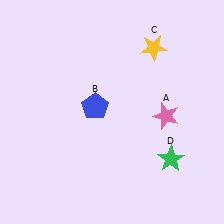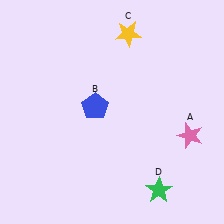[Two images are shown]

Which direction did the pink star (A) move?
The pink star (A) moved right.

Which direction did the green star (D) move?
The green star (D) moved down.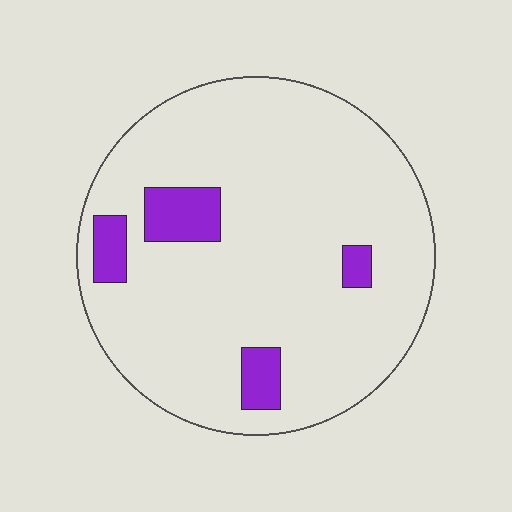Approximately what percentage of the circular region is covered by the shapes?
Approximately 10%.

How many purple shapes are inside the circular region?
4.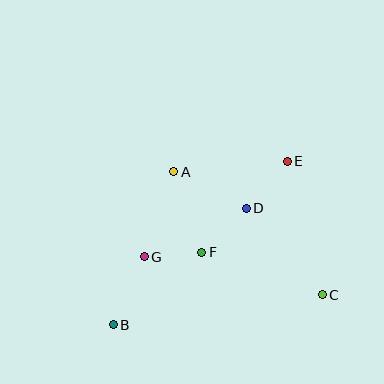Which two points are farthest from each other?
Points B and E are farthest from each other.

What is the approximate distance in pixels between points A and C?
The distance between A and C is approximately 193 pixels.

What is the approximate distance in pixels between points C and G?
The distance between C and G is approximately 182 pixels.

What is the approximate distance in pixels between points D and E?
The distance between D and E is approximately 62 pixels.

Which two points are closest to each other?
Points F and G are closest to each other.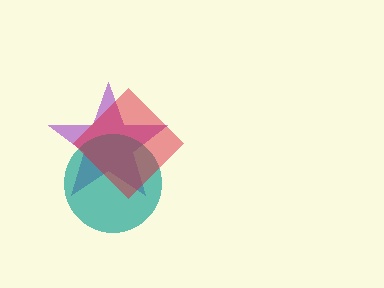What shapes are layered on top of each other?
The layered shapes are: a purple star, a teal circle, a red diamond.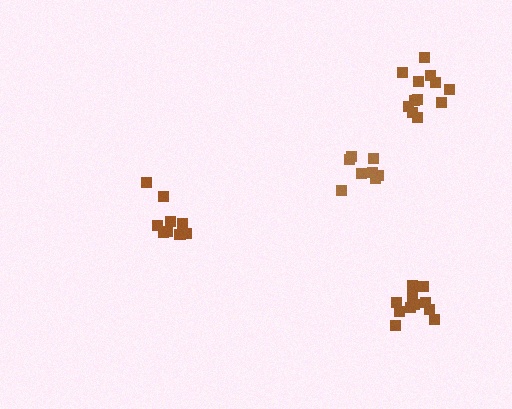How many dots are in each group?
Group 1: 12 dots, Group 2: 8 dots, Group 3: 9 dots, Group 4: 11 dots (40 total).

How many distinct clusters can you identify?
There are 4 distinct clusters.